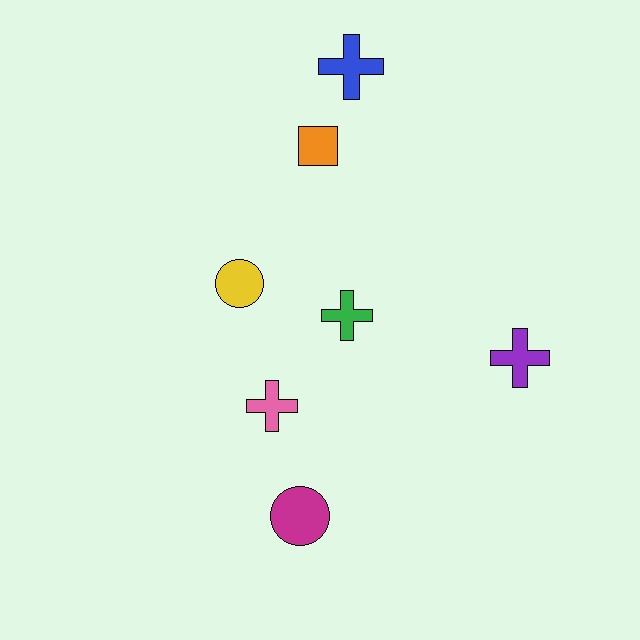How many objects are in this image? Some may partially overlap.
There are 7 objects.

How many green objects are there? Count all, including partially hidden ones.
There is 1 green object.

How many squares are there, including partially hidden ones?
There is 1 square.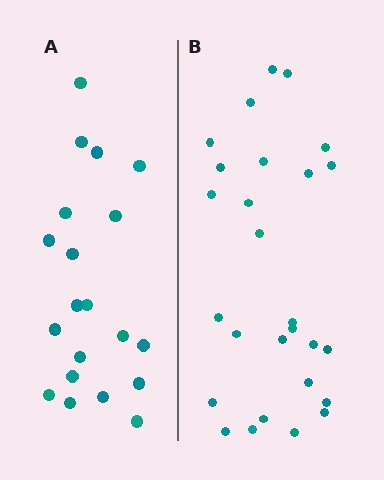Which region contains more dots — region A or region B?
Region B (the right region) has more dots.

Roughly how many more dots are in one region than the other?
Region B has roughly 8 or so more dots than region A.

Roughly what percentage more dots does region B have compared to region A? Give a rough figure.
About 35% more.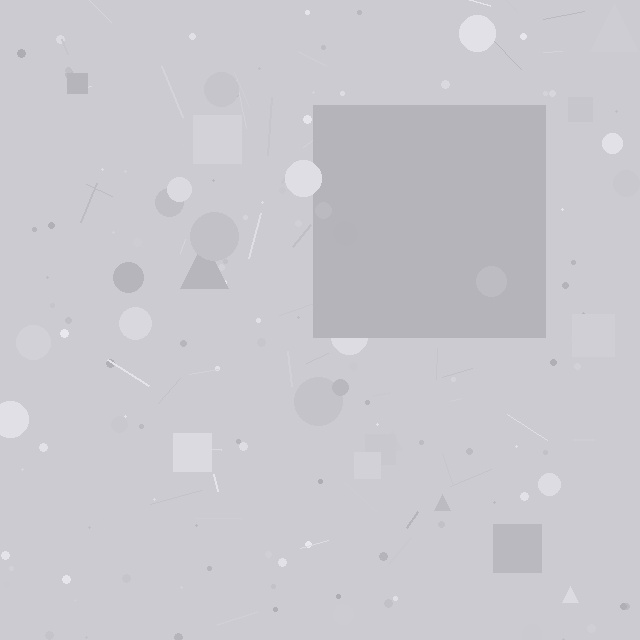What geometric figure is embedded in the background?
A square is embedded in the background.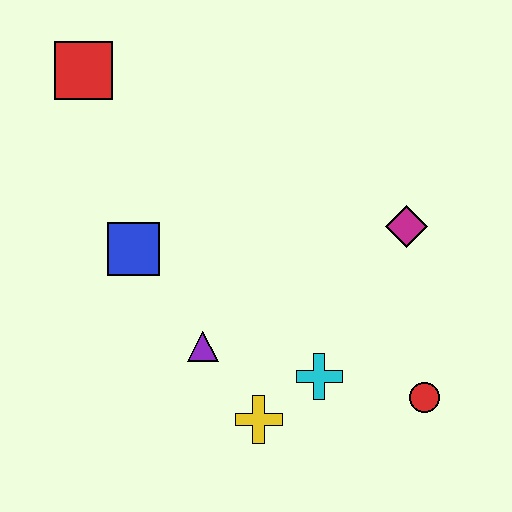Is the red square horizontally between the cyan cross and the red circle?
No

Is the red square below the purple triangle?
No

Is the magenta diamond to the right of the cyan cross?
Yes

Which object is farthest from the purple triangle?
The red square is farthest from the purple triangle.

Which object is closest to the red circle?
The cyan cross is closest to the red circle.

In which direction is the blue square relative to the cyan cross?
The blue square is to the left of the cyan cross.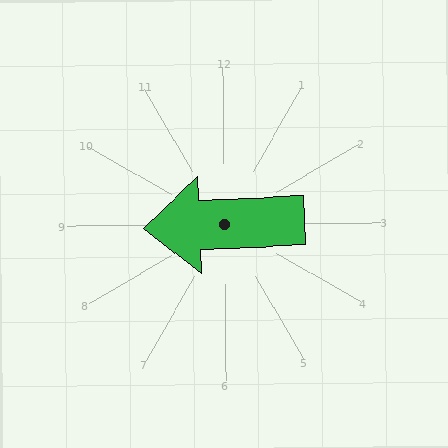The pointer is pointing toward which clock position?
Roughly 9 o'clock.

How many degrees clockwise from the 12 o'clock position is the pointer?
Approximately 268 degrees.